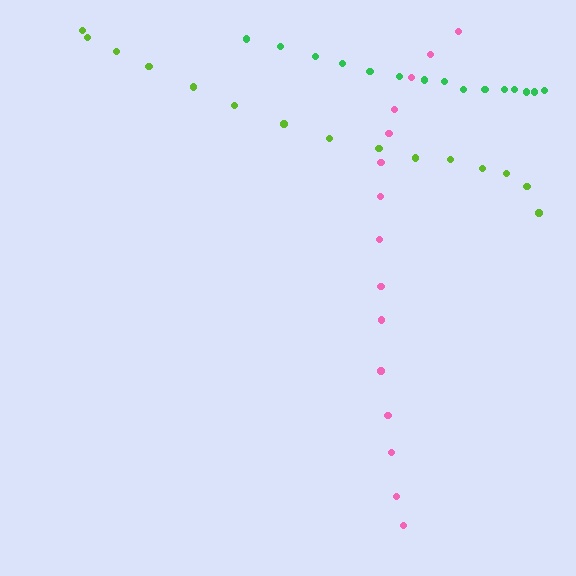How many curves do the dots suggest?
There are 3 distinct paths.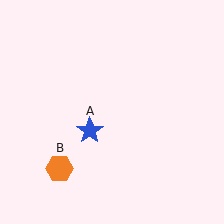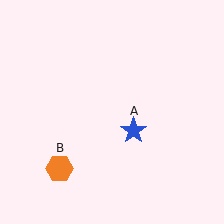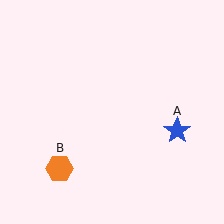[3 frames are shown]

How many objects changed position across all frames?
1 object changed position: blue star (object A).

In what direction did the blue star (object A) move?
The blue star (object A) moved right.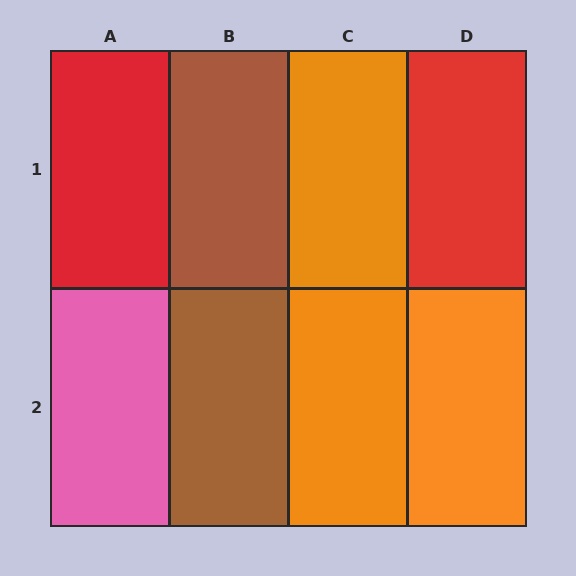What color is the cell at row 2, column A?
Pink.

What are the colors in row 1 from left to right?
Red, brown, orange, red.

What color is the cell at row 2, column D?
Orange.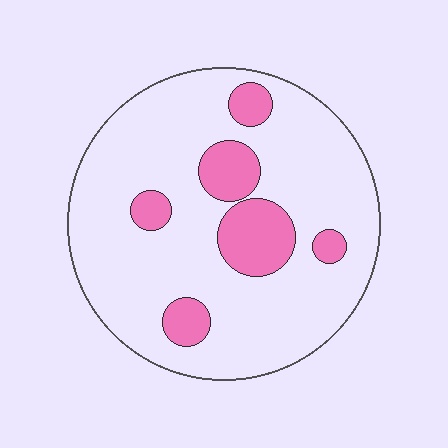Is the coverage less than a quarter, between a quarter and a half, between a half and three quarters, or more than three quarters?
Less than a quarter.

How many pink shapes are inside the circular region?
6.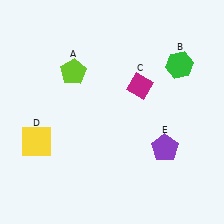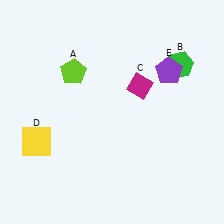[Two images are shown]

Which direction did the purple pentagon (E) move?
The purple pentagon (E) moved up.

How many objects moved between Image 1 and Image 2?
1 object moved between the two images.